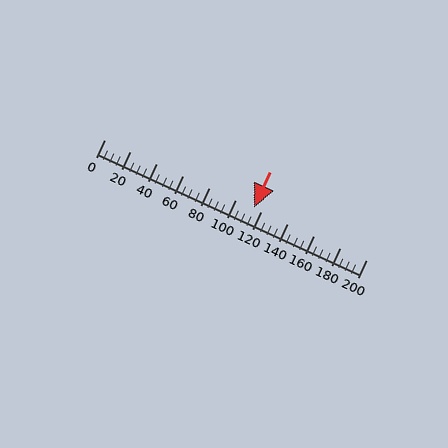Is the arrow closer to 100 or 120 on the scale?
The arrow is closer to 120.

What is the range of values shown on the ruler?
The ruler shows values from 0 to 200.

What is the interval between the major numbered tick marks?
The major tick marks are spaced 20 units apart.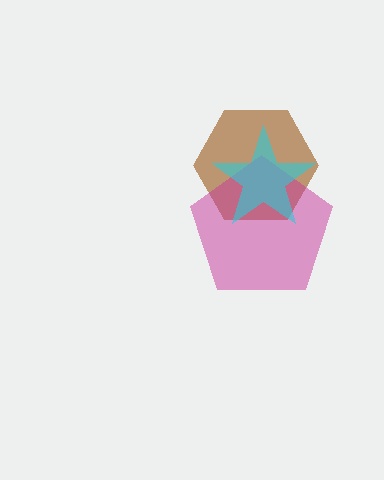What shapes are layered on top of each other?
The layered shapes are: a brown hexagon, a magenta pentagon, a cyan star.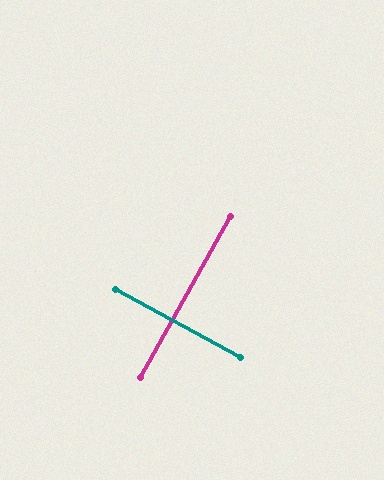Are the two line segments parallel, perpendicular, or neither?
Perpendicular — they meet at approximately 89°.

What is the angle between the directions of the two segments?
Approximately 89 degrees.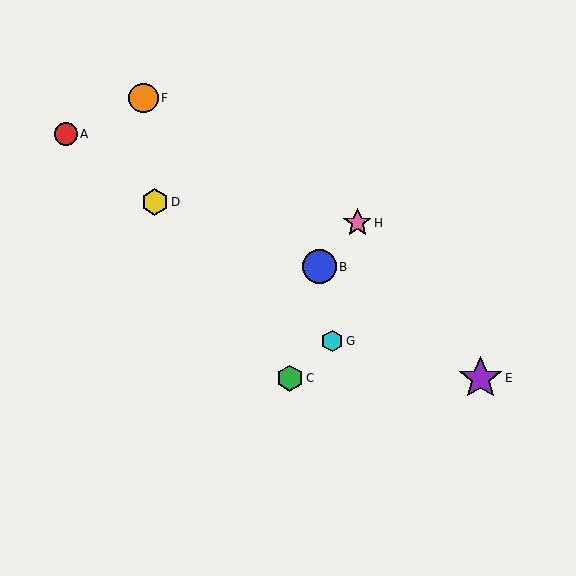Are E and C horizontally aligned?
Yes, both are at y≈378.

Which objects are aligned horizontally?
Objects C, E are aligned horizontally.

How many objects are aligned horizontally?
2 objects (C, E) are aligned horizontally.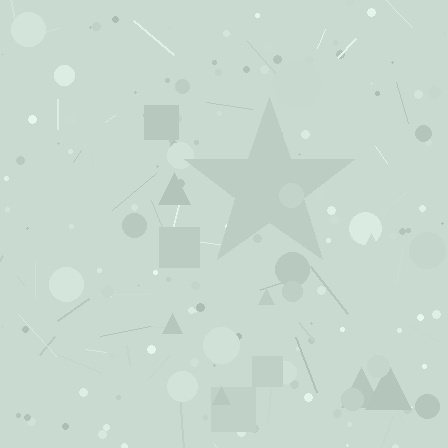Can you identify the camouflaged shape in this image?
The camouflaged shape is a star.